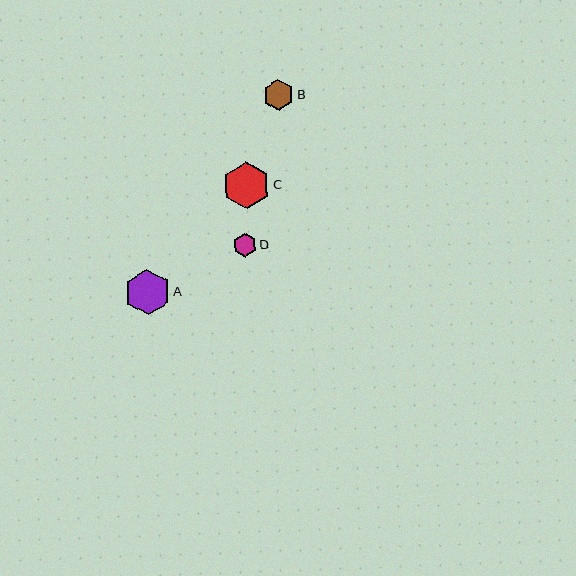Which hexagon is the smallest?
Hexagon D is the smallest with a size of approximately 23 pixels.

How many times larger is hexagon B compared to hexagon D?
Hexagon B is approximately 1.3 times the size of hexagon D.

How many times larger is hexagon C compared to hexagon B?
Hexagon C is approximately 1.5 times the size of hexagon B.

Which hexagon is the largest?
Hexagon C is the largest with a size of approximately 47 pixels.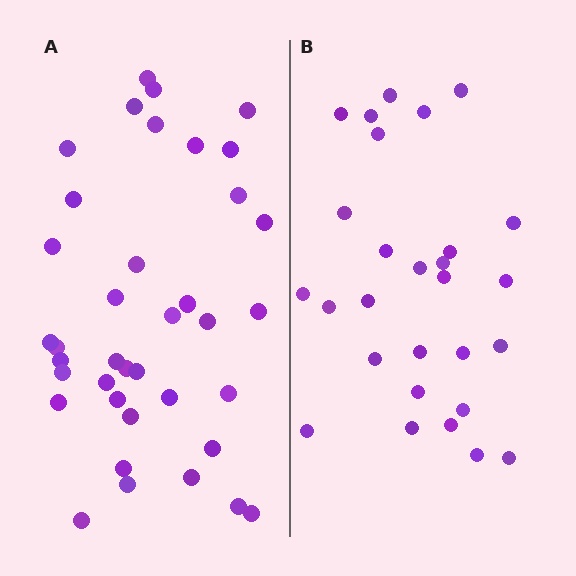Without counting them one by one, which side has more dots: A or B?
Region A (the left region) has more dots.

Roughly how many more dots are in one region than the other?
Region A has roughly 10 or so more dots than region B.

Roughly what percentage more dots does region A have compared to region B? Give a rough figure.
About 35% more.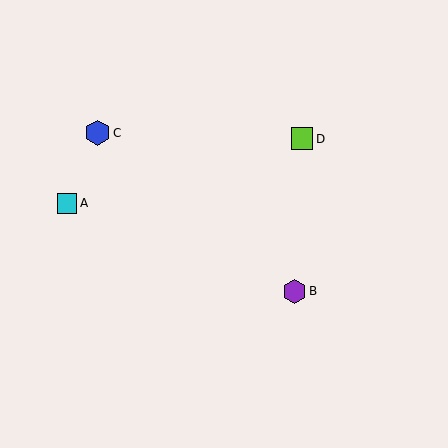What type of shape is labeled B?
Shape B is a purple hexagon.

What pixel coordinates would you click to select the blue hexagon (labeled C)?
Click at (97, 133) to select the blue hexagon C.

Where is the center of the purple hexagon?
The center of the purple hexagon is at (294, 291).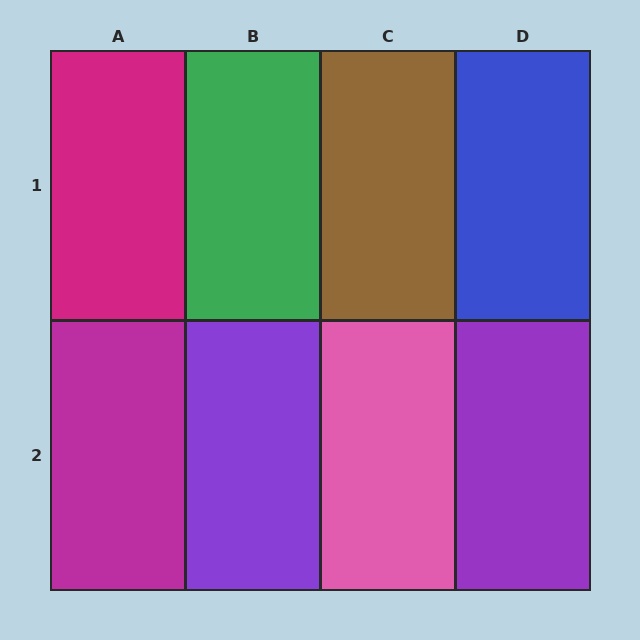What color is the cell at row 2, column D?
Purple.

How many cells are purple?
2 cells are purple.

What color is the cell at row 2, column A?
Magenta.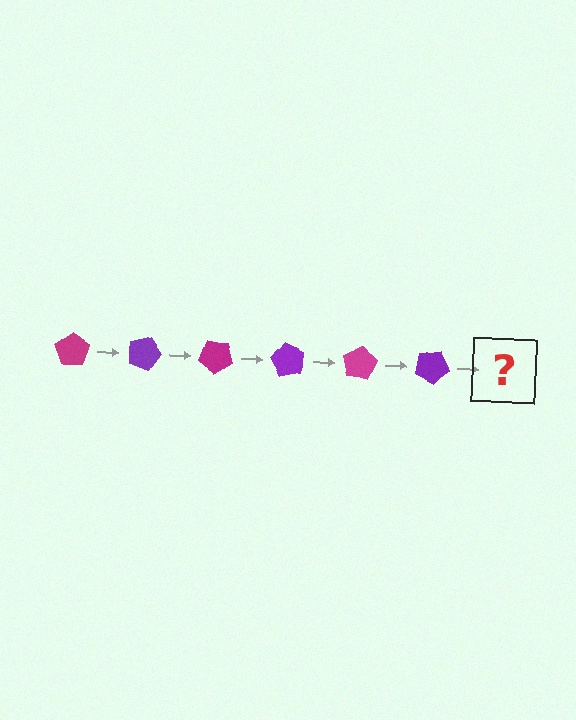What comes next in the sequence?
The next element should be a magenta pentagon, rotated 120 degrees from the start.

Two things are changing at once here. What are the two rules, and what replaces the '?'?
The two rules are that it rotates 20 degrees each step and the color cycles through magenta and purple. The '?' should be a magenta pentagon, rotated 120 degrees from the start.